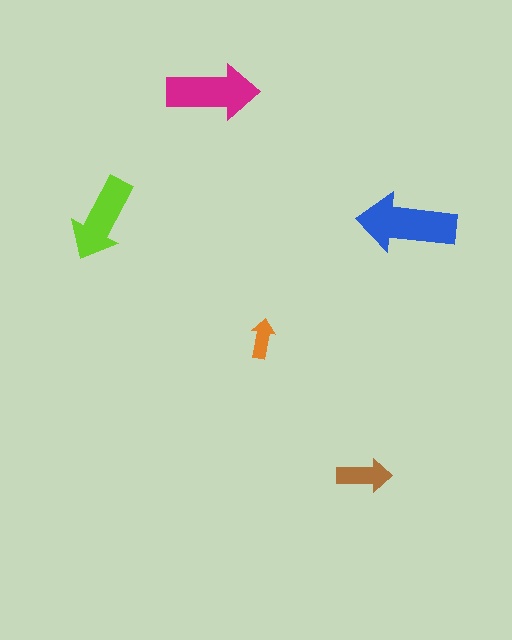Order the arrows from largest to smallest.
the blue one, the magenta one, the lime one, the brown one, the orange one.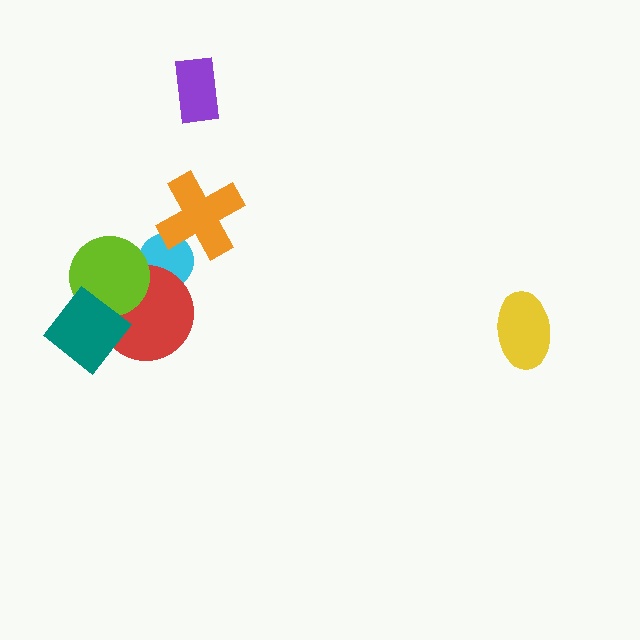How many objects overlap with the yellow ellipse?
0 objects overlap with the yellow ellipse.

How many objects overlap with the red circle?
3 objects overlap with the red circle.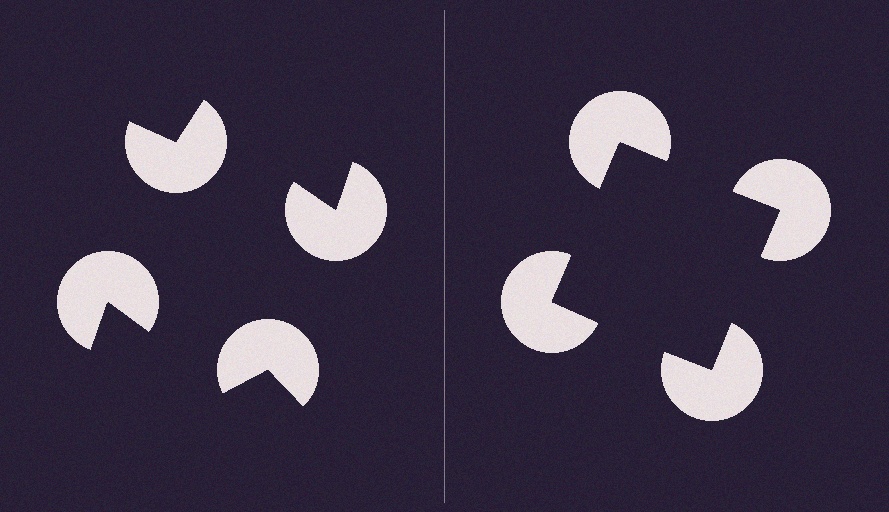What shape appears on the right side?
An illusory square.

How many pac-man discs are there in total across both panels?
8 — 4 on each side.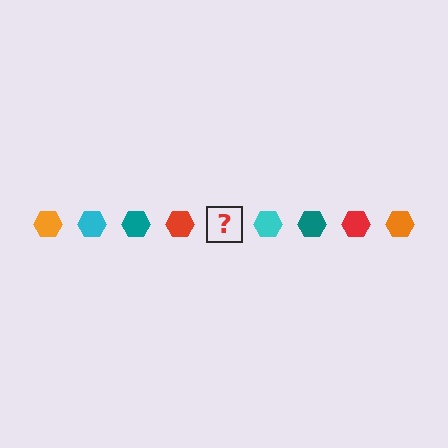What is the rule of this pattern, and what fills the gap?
The rule is that the pattern cycles through orange, cyan, teal, red hexagons. The gap should be filled with an orange hexagon.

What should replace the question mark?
The question mark should be replaced with an orange hexagon.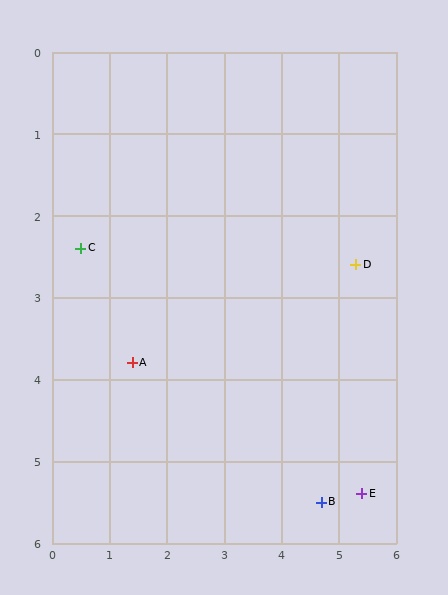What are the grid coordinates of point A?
Point A is at approximately (1.4, 3.8).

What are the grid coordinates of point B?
Point B is at approximately (4.7, 5.5).